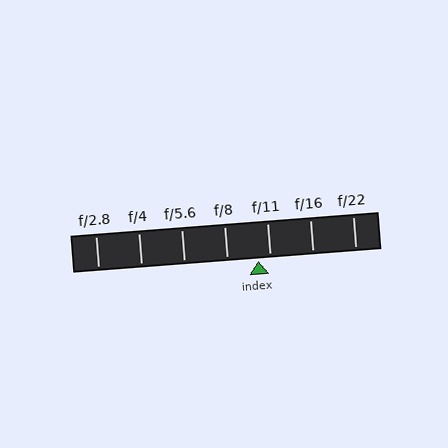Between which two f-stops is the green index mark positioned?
The index mark is between f/8 and f/11.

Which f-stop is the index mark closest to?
The index mark is closest to f/11.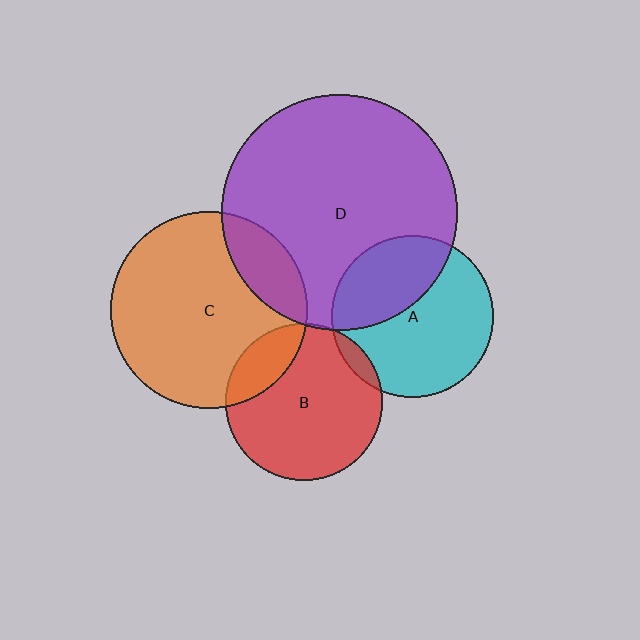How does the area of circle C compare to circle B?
Approximately 1.6 times.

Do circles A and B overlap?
Yes.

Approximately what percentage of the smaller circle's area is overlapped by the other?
Approximately 5%.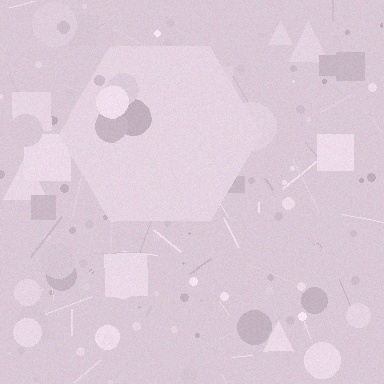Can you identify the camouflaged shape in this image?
The camouflaged shape is a hexagon.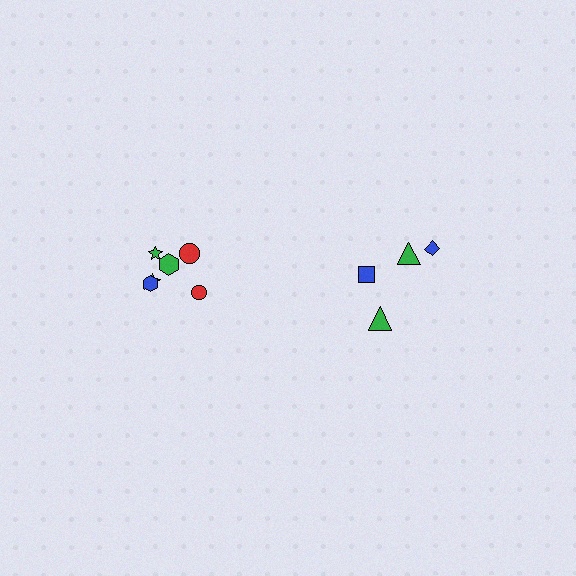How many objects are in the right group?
There are 4 objects.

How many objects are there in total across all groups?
There are 10 objects.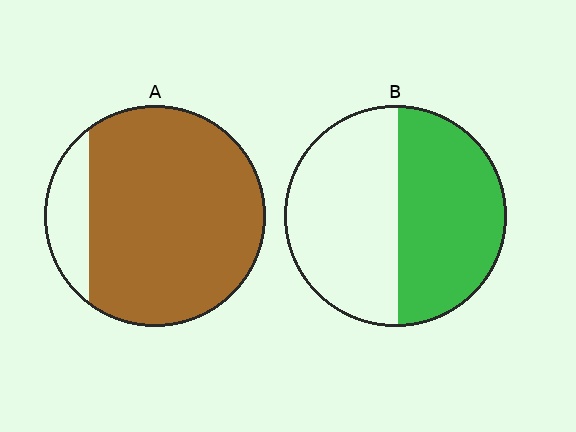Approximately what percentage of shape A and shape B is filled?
A is approximately 85% and B is approximately 50%.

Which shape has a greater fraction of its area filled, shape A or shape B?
Shape A.